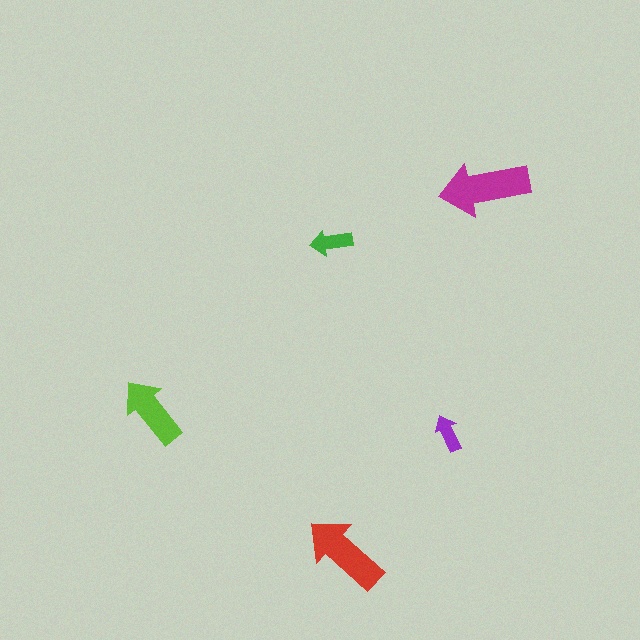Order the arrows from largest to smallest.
the magenta one, the red one, the lime one, the green one, the purple one.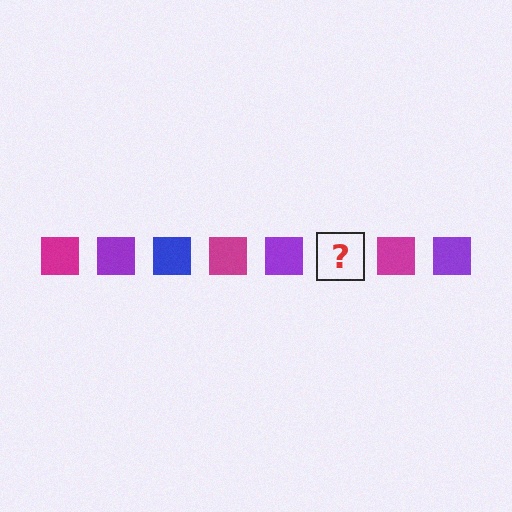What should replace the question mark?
The question mark should be replaced with a blue square.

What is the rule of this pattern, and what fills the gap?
The rule is that the pattern cycles through magenta, purple, blue squares. The gap should be filled with a blue square.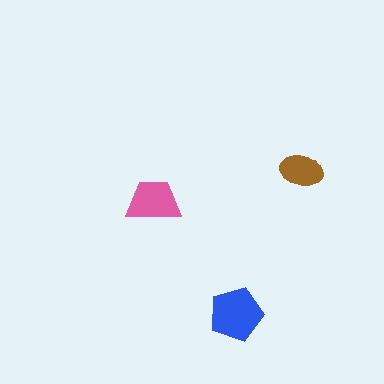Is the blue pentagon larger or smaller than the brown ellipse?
Larger.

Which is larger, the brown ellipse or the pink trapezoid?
The pink trapezoid.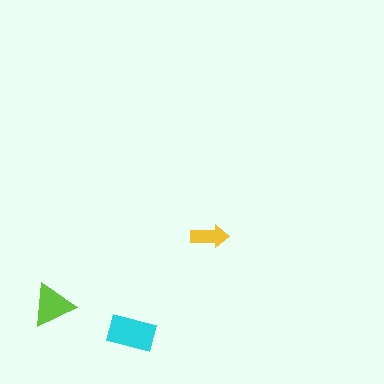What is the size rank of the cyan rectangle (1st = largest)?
1st.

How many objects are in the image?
There are 3 objects in the image.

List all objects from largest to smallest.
The cyan rectangle, the lime triangle, the yellow arrow.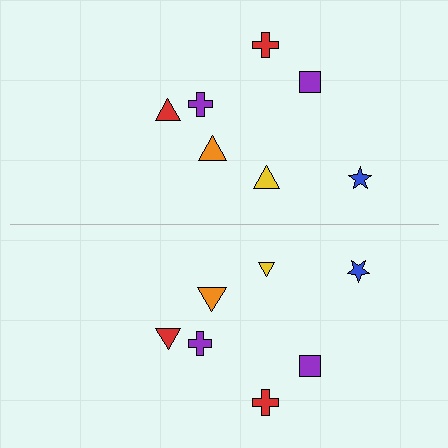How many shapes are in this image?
There are 14 shapes in this image.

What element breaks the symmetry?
The yellow triangle on the bottom side has a different size than its mirror counterpart.